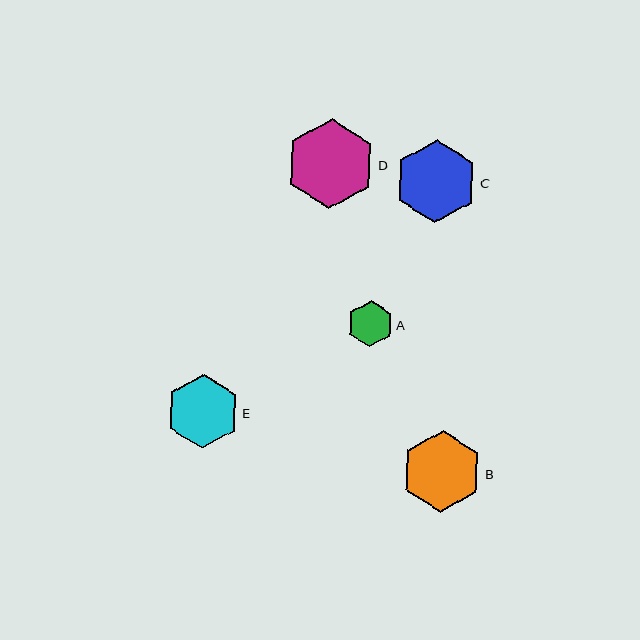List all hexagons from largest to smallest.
From largest to smallest: D, C, B, E, A.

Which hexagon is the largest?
Hexagon D is the largest with a size of approximately 89 pixels.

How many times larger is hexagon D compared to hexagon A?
Hexagon D is approximately 1.9 times the size of hexagon A.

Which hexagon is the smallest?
Hexagon A is the smallest with a size of approximately 46 pixels.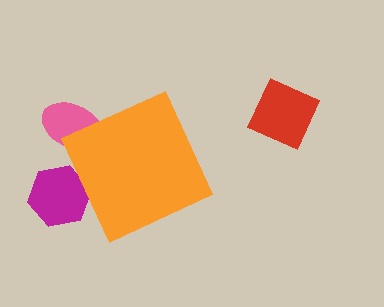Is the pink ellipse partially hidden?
Yes, the pink ellipse is partially hidden behind the orange diamond.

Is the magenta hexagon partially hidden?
Yes, the magenta hexagon is partially hidden behind the orange diamond.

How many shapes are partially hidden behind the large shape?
2 shapes are partially hidden.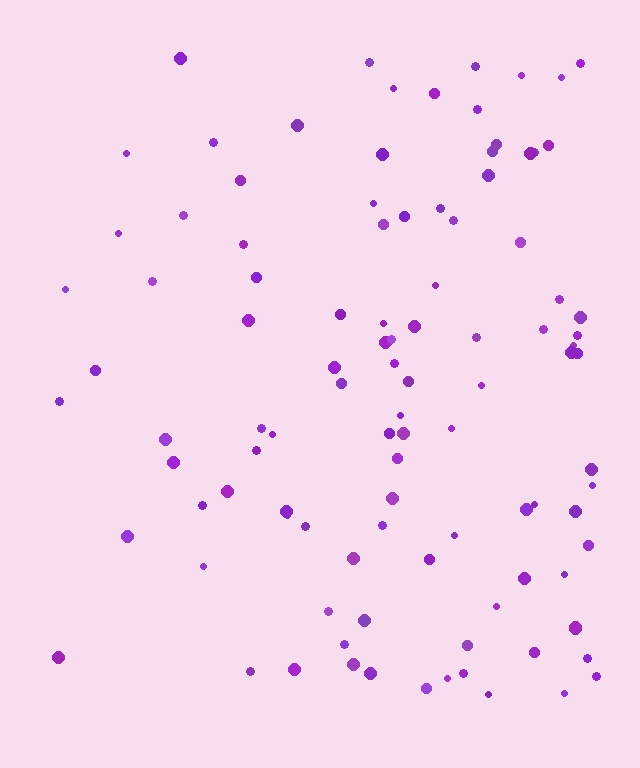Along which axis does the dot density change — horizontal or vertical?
Horizontal.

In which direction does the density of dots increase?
From left to right, with the right side densest.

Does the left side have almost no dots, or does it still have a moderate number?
Still a moderate number, just noticeably fewer than the right.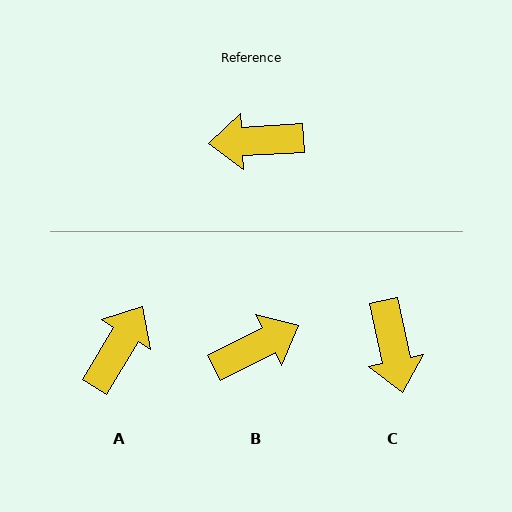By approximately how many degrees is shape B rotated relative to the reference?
Approximately 156 degrees clockwise.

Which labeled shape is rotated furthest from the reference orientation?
B, about 156 degrees away.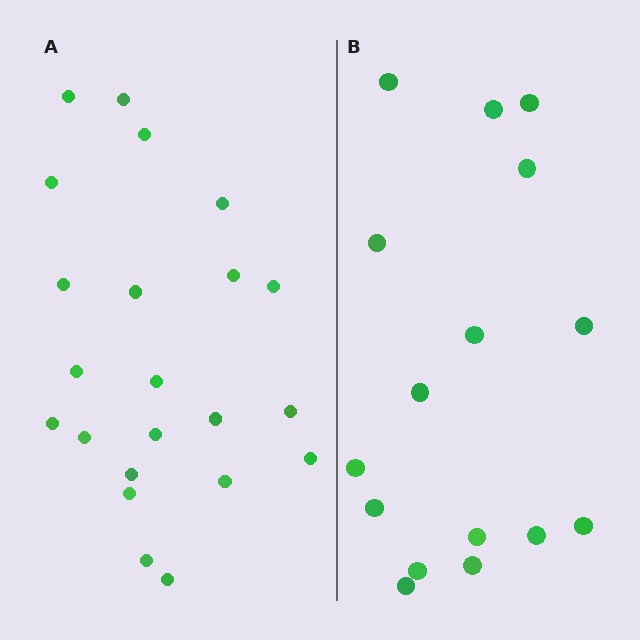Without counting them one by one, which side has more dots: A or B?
Region A (the left region) has more dots.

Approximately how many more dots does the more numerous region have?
Region A has about 6 more dots than region B.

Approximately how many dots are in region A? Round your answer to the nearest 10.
About 20 dots. (The exact count is 22, which rounds to 20.)